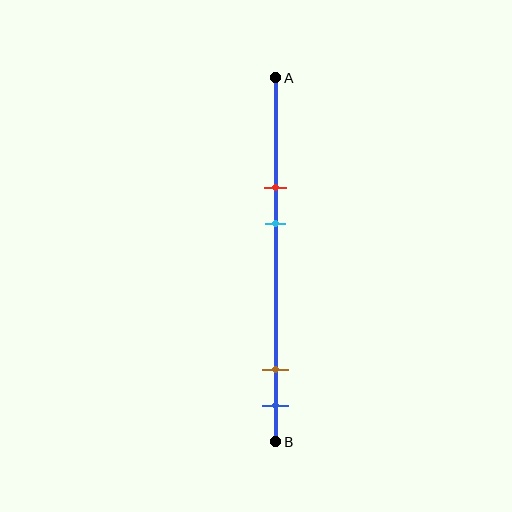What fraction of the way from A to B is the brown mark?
The brown mark is approximately 80% (0.8) of the way from A to B.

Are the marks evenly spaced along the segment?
No, the marks are not evenly spaced.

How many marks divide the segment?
There are 4 marks dividing the segment.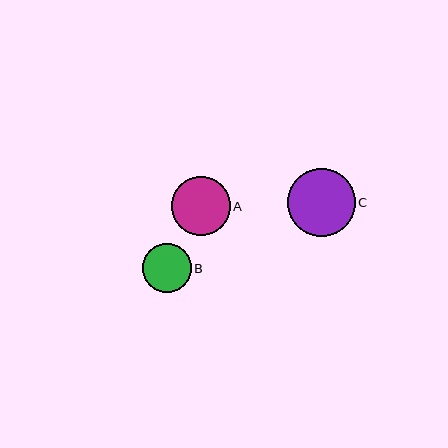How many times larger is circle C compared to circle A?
Circle C is approximately 1.1 times the size of circle A.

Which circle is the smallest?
Circle B is the smallest with a size of approximately 49 pixels.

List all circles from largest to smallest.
From largest to smallest: C, A, B.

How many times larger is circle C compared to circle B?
Circle C is approximately 1.4 times the size of circle B.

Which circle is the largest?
Circle C is the largest with a size of approximately 68 pixels.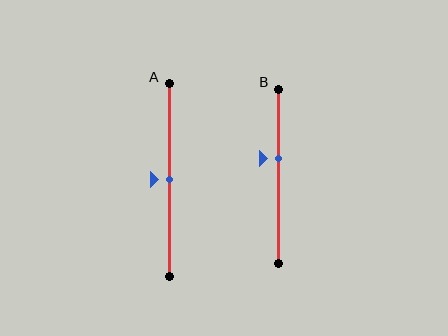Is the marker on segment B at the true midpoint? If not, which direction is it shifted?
No, the marker on segment B is shifted upward by about 10% of the segment length.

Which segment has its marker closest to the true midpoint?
Segment A has its marker closest to the true midpoint.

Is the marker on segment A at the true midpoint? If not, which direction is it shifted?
Yes, the marker on segment A is at the true midpoint.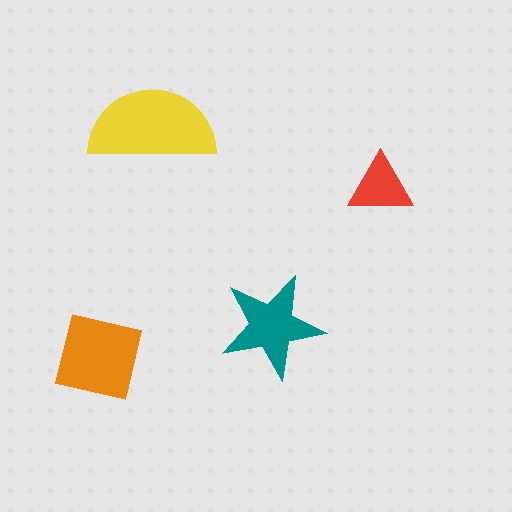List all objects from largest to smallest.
The yellow semicircle, the orange square, the teal star, the red triangle.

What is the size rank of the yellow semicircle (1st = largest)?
1st.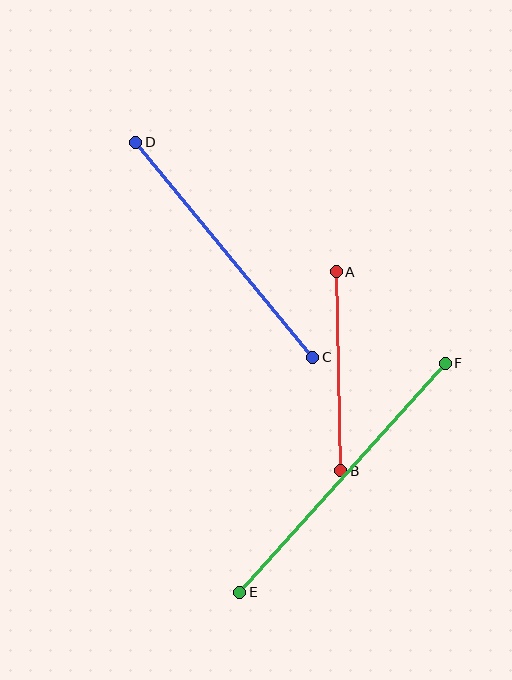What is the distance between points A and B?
The distance is approximately 199 pixels.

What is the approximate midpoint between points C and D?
The midpoint is at approximately (224, 250) pixels.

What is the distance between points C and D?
The distance is approximately 279 pixels.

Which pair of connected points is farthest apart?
Points E and F are farthest apart.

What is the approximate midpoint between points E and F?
The midpoint is at approximately (343, 478) pixels.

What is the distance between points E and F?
The distance is approximately 308 pixels.